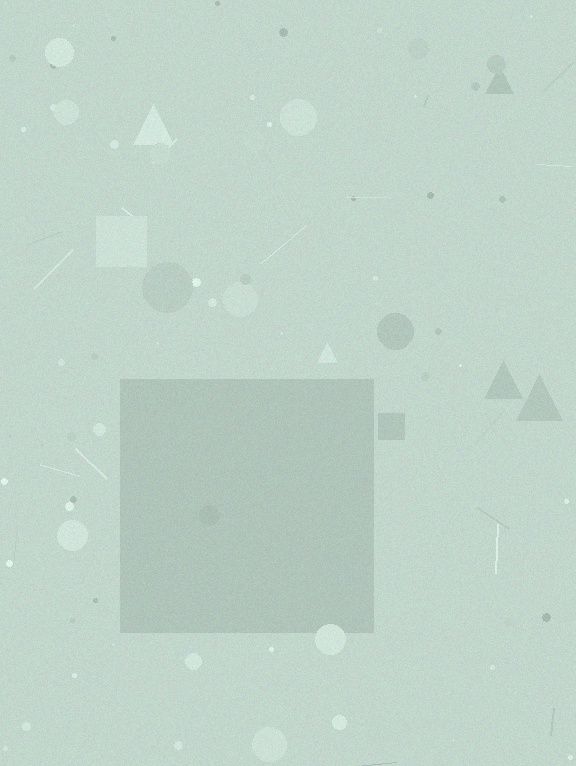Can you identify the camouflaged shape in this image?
The camouflaged shape is a square.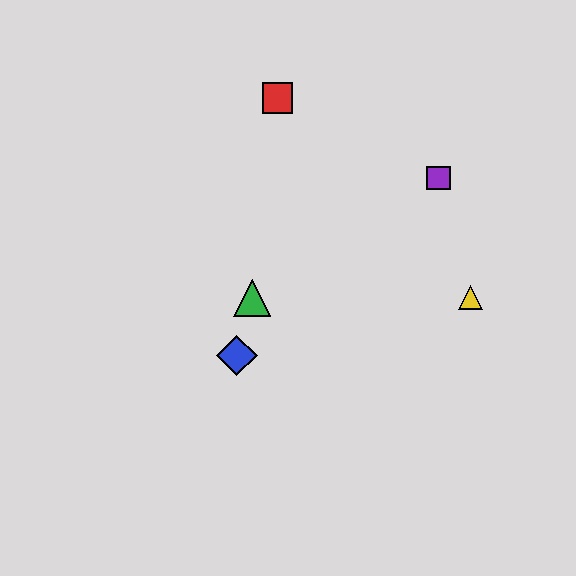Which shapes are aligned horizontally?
The green triangle, the yellow triangle are aligned horizontally.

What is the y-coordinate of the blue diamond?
The blue diamond is at y≈356.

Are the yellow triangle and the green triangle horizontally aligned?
Yes, both are at y≈298.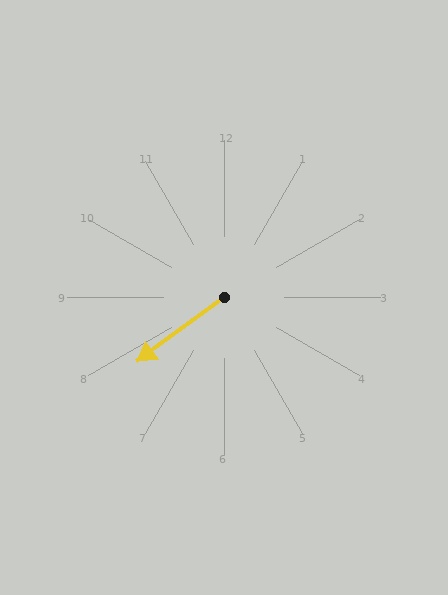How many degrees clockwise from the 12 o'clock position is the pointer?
Approximately 234 degrees.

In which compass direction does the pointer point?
Southwest.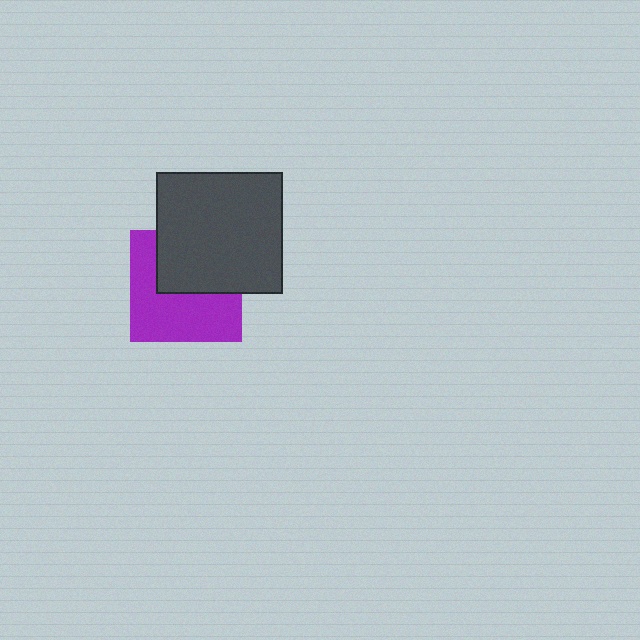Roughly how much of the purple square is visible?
About half of it is visible (roughly 56%).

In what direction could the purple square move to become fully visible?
The purple square could move down. That would shift it out from behind the dark gray rectangle entirely.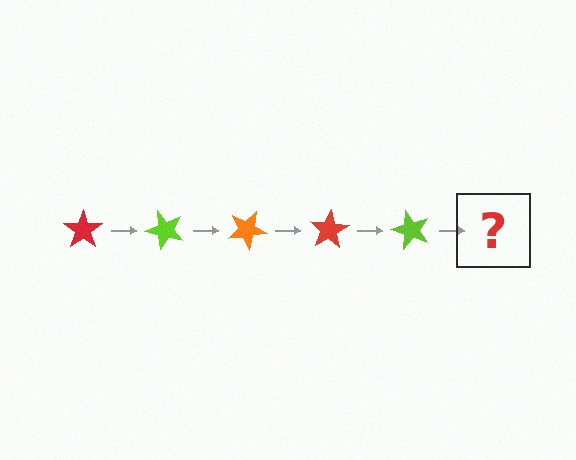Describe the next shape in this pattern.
It should be an orange star, rotated 250 degrees from the start.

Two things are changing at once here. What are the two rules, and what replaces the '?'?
The two rules are that it rotates 50 degrees each step and the color cycles through red, lime, and orange. The '?' should be an orange star, rotated 250 degrees from the start.